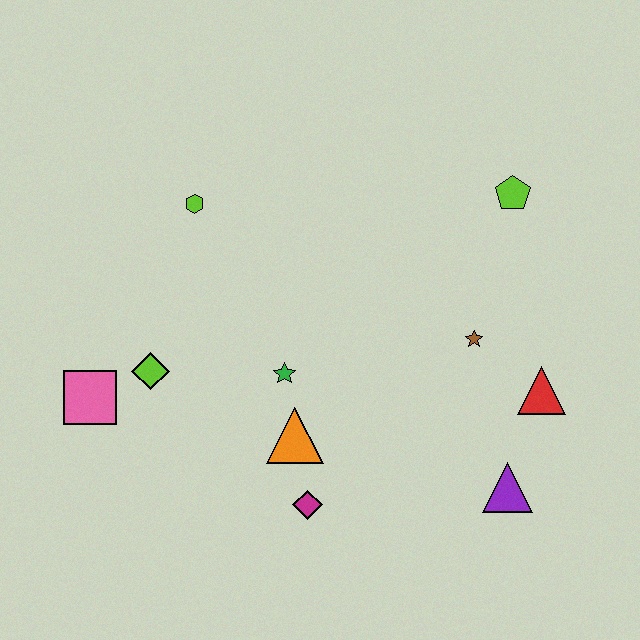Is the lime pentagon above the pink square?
Yes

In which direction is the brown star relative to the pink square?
The brown star is to the right of the pink square.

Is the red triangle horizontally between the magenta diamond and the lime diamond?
No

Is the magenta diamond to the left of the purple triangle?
Yes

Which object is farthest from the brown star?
The pink square is farthest from the brown star.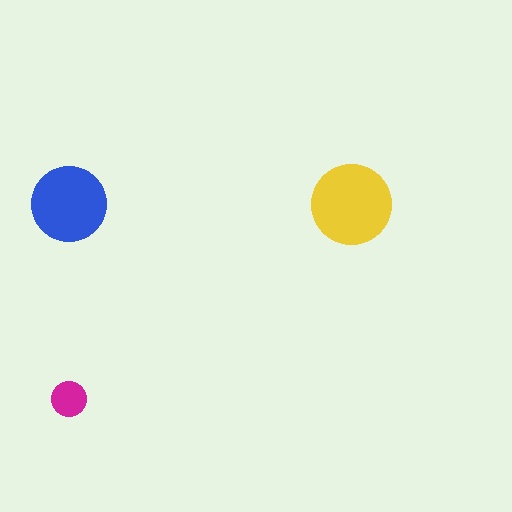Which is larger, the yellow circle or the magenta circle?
The yellow one.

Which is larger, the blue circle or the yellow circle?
The yellow one.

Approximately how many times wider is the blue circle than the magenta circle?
About 2 times wider.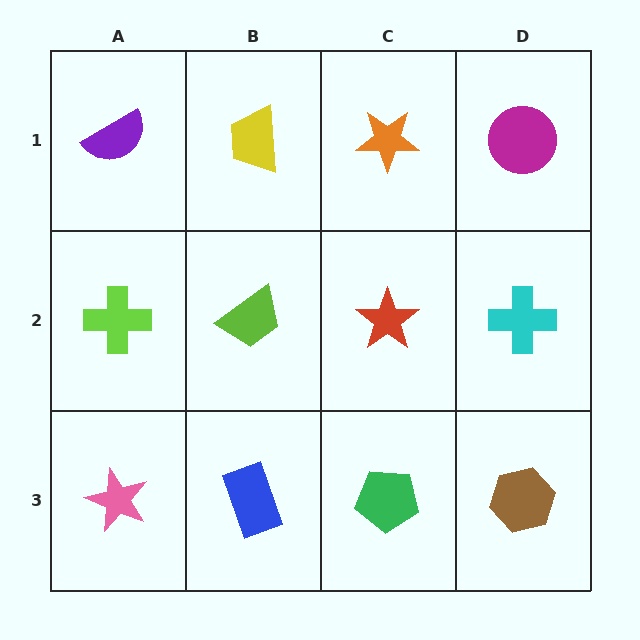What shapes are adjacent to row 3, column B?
A lime trapezoid (row 2, column B), a pink star (row 3, column A), a green pentagon (row 3, column C).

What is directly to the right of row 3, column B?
A green pentagon.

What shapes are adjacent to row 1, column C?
A red star (row 2, column C), a yellow trapezoid (row 1, column B), a magenta circle (row 1, column D).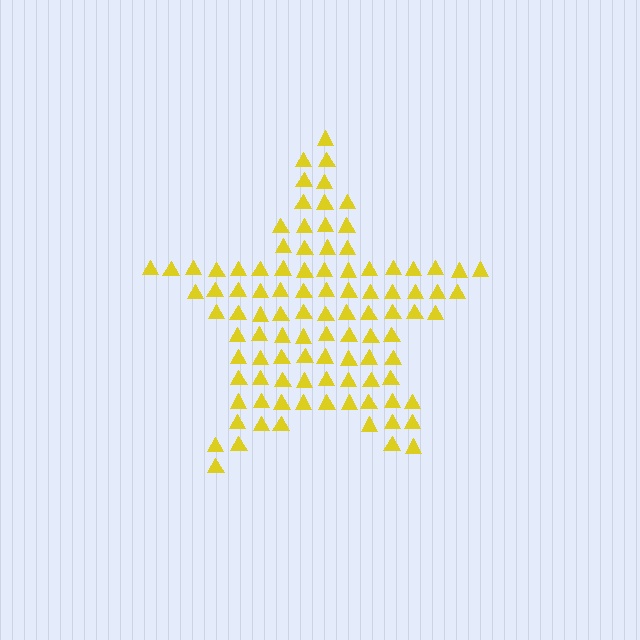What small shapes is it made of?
It is made of small triangles.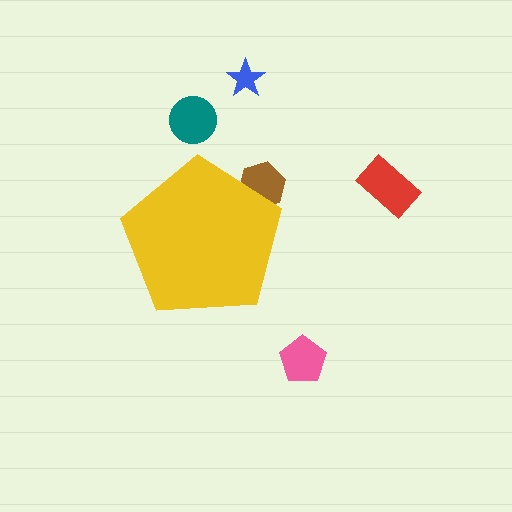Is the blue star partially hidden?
No, the blue star is fully visible.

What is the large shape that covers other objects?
A yellow pentagon.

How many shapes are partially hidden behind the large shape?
1 shape is partially hidden.